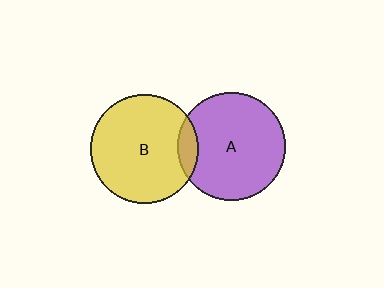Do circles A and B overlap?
Yes.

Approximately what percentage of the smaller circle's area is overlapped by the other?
Approximately 10%.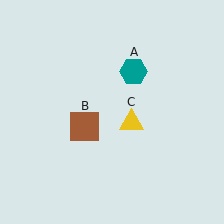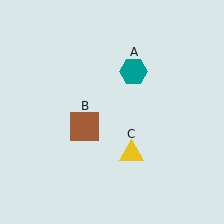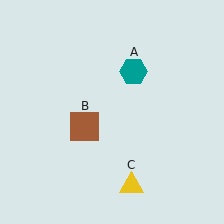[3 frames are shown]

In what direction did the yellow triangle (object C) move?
The yellow triangle (object C) moved down.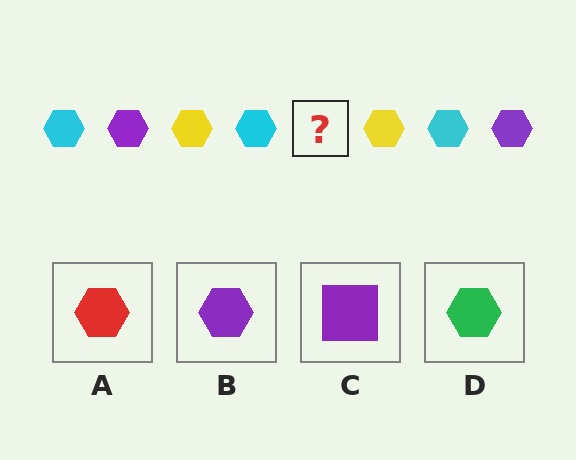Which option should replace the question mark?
Option B.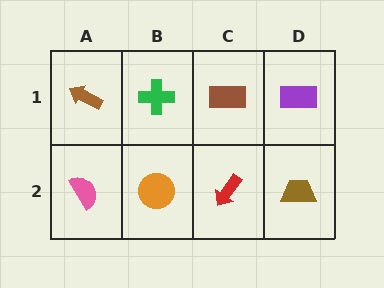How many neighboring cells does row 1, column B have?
3.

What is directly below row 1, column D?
A brown trapezoid.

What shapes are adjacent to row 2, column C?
A brown rectangle (row 1, column C), an orange circle (row 2, column B), a brown trapezoid (row 2, column D).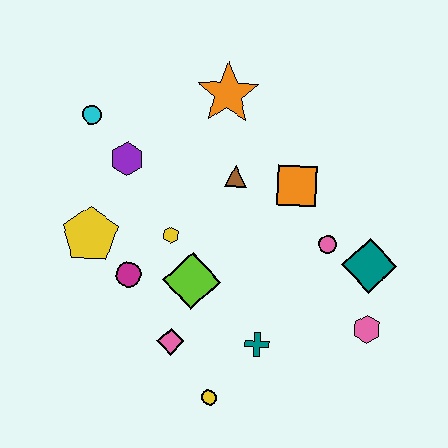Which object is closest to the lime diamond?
The yellow hexagon is closest to the lime diamond.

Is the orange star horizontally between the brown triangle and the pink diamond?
Yes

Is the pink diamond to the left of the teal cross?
Yes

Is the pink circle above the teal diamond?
Yes